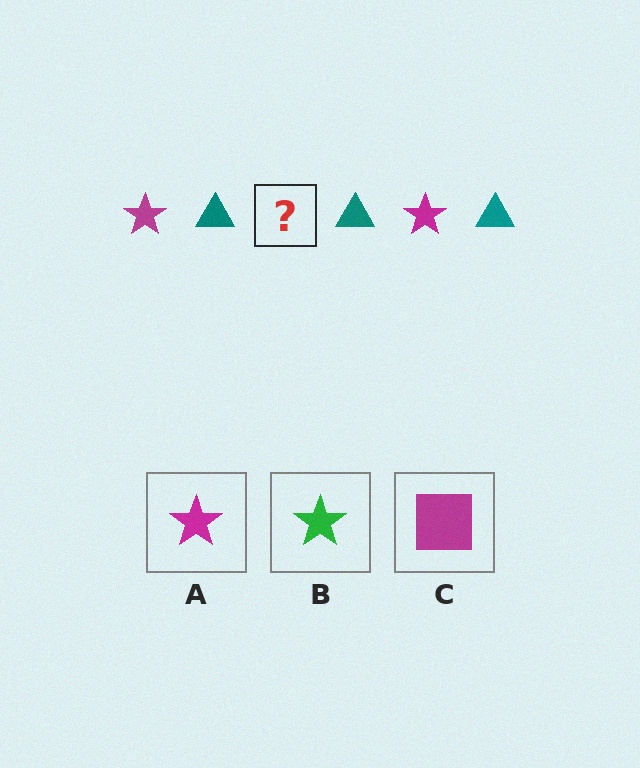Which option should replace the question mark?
Option A.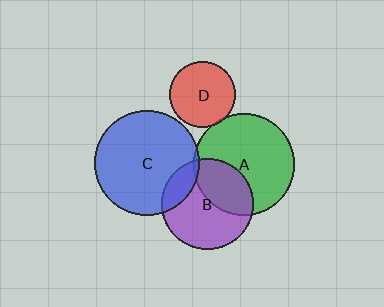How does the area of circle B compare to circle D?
Approximately 1.9 times.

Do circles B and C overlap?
Yes.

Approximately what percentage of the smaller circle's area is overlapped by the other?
Approximately 20%.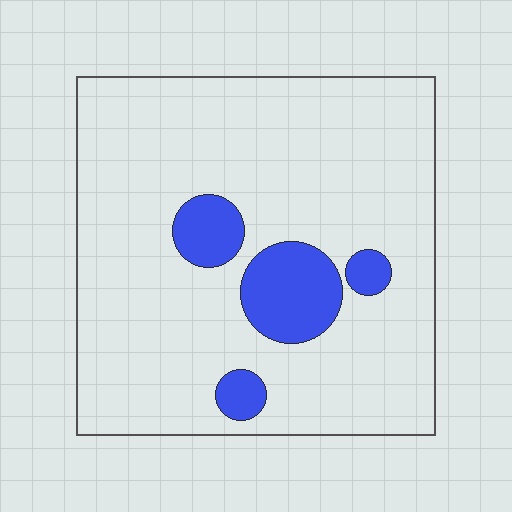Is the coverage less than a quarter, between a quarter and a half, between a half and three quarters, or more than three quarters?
Less than a quarter.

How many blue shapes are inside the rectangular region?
4.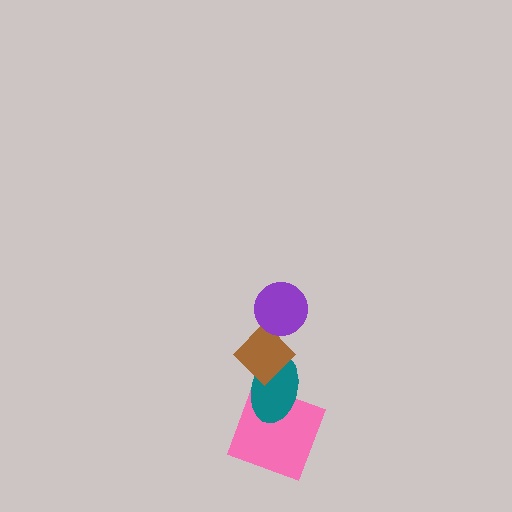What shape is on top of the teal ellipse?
The brown diamond is on top of the teal ellipse.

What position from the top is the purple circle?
The purple circle is 1st from the top.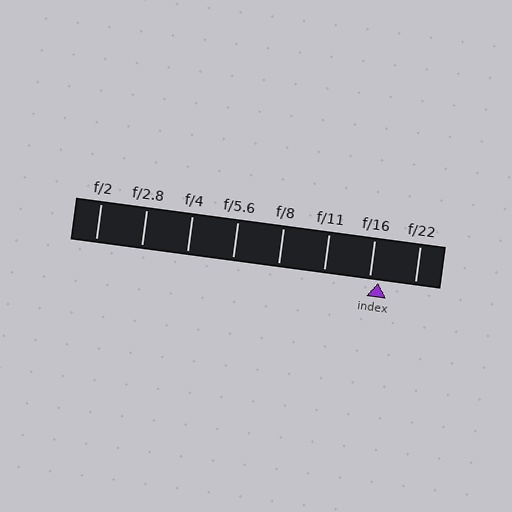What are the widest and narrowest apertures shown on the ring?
The widest aperture shown is f/2 and the narrowest is f/22.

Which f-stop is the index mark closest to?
The index mark is closest to f/16.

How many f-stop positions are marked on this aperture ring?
There are 8 f-stop positions marked.